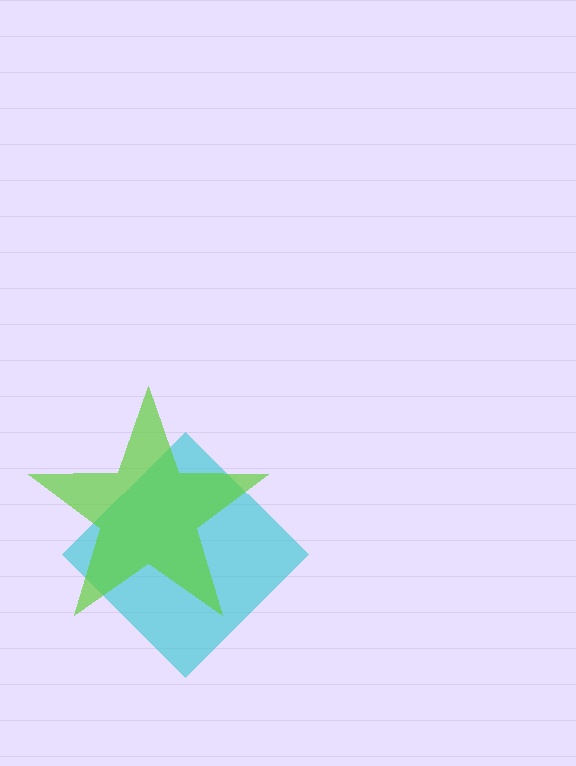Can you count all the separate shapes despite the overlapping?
Yes, there are 2 separate shapes.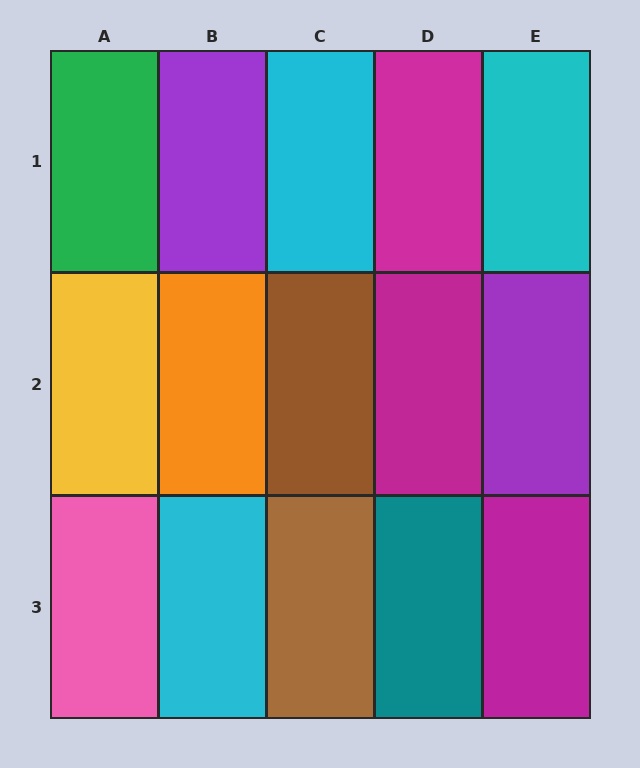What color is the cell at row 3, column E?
Magenta.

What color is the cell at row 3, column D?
Teal.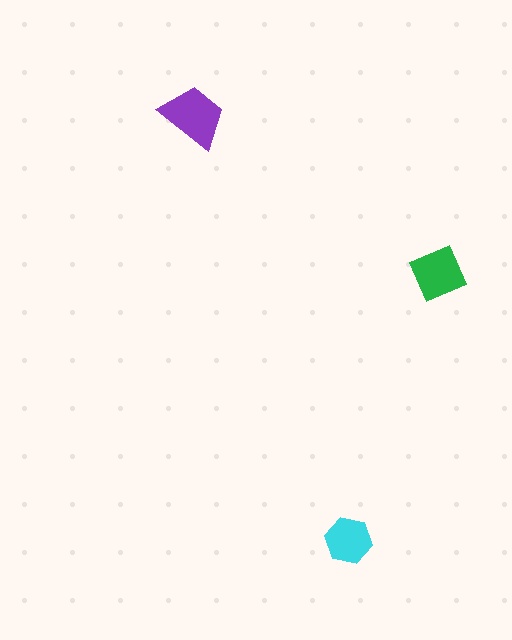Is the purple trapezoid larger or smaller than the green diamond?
Larger.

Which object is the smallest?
The cyan hexagon.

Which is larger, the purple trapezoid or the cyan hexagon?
The purple trapezoid.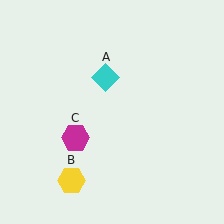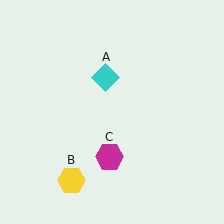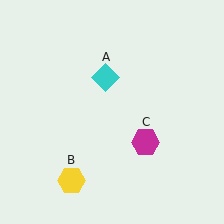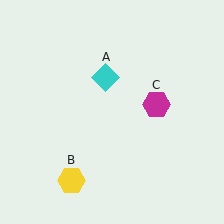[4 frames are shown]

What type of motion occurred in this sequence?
The magenta hexagon (object C) rotated counterclockwise around the center of the scene.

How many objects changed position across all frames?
1 object changed position: magenta hexagon (object C).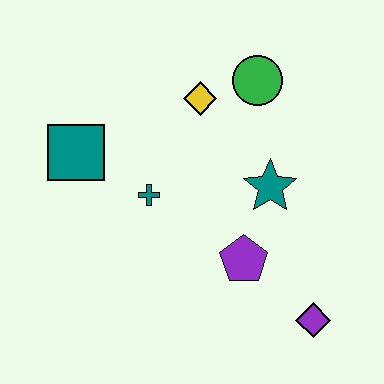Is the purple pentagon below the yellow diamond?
Yes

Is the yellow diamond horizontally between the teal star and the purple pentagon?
No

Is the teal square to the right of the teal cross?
No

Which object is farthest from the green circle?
The purple diamond is farthest from the green circle.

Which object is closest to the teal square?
The teal cross is closest to the teal square.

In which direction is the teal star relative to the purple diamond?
The teal star is above the purple diamond.